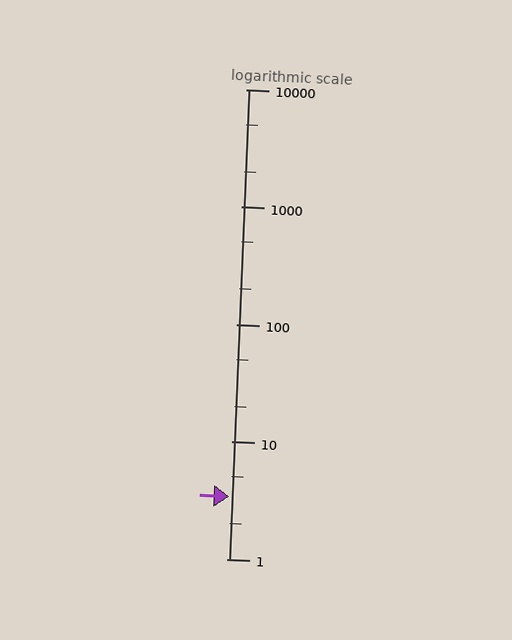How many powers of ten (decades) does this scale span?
The scale spans 4 decades, from 1 to 10000.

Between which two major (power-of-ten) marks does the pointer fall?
The pointer is between 1 and 10.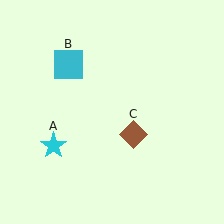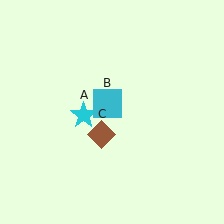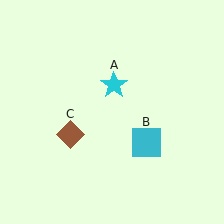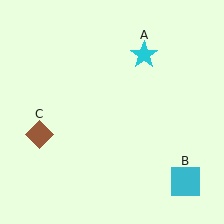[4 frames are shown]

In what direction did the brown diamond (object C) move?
The brown diamond (object C) moved left.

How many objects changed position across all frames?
3 objects changed position: cyan star (object A), cyan square (object B), brown diamond (object C).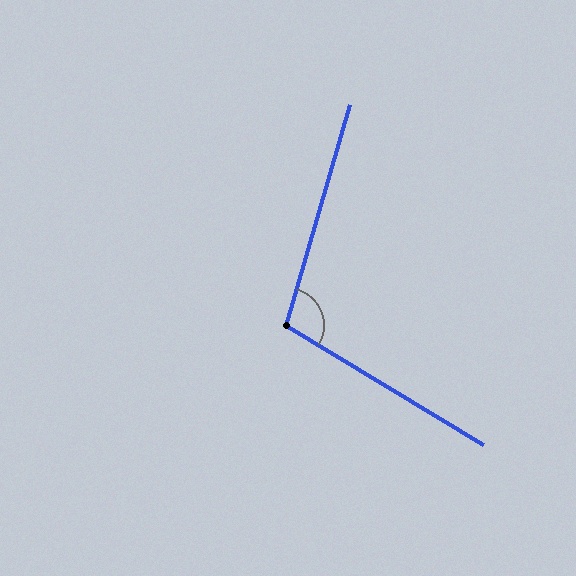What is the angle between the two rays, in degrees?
Approximately 105 degrees.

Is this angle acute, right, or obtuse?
It is obtuse.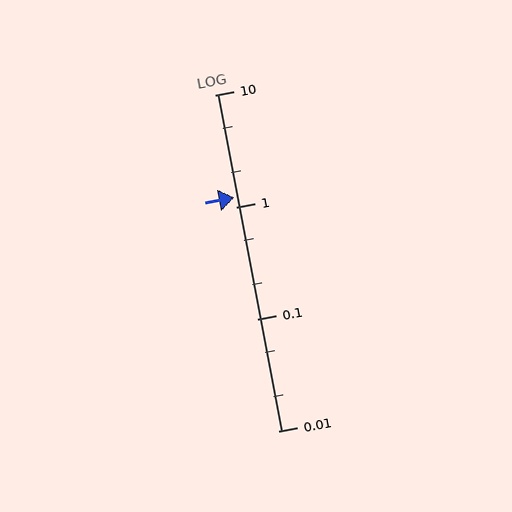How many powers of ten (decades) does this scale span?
The scale spans 3 decades, from 0.01 to 10.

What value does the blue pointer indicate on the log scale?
The pointer indicates approximately 1.2.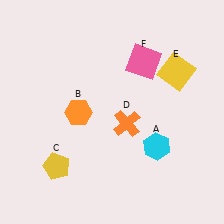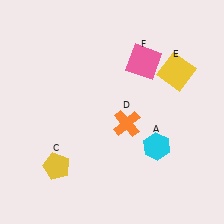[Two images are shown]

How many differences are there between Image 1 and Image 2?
There is 1 difference between the two images.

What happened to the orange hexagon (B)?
The orange hexagon (B) was removed in Image 2. It was in the bottom-left area of Image 1.